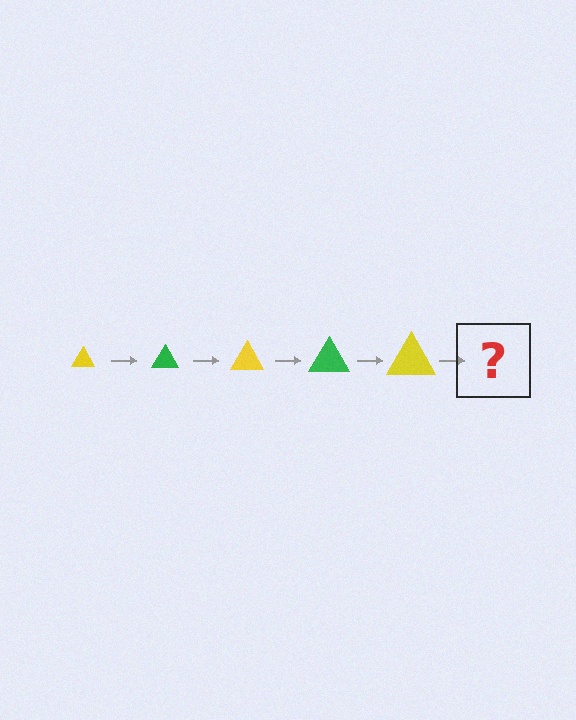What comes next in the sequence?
The next element should be a green triangle, larger than the previous one.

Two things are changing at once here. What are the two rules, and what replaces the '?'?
The two rules are that the triangle grows larger each step and the color cycles through yellow and green. The '?' should be a green triangle, larger than the previous one.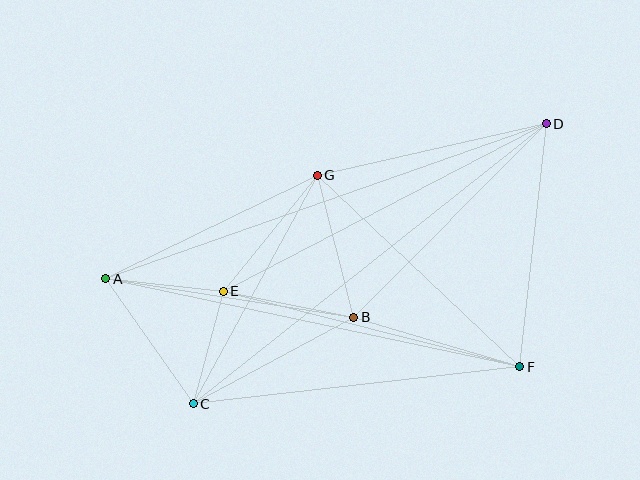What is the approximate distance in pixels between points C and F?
The distance between C and F is approximately 328 pixels.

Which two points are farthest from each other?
Points A and D are farthest from each other.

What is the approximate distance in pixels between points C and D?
The distance between C and D is approximately 450 pixels.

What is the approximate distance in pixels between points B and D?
The distance between B and D is approximately 273 pixels.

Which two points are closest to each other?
Points C and E are closest to each other.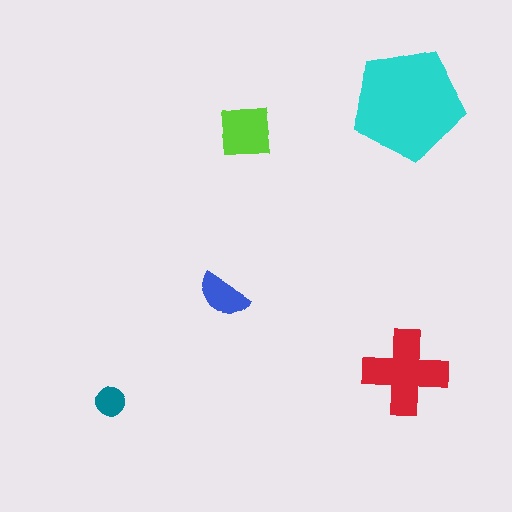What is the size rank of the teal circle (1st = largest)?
5th.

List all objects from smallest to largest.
The teal circle, the blue semicircle, the lime square, the red cross, the cyan pentagon.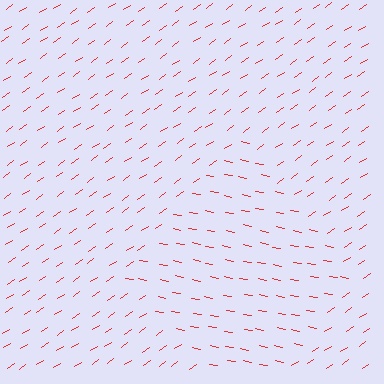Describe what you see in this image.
The image is filled with small red line segments. A diamond region in the image has lines oriented differently from the surrounding lines, creating a visible texture boundary.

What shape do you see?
I see a diamond.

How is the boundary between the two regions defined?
The boundary is defined purely by a change in line orientation (approximately 45 degrees difference). All lines are the same color and thickness.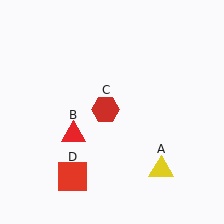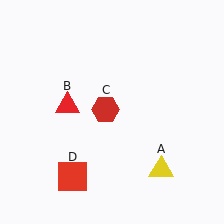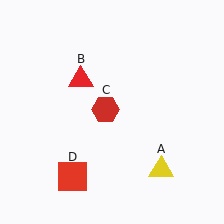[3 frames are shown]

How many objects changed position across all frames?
1 object changed position: red triangle (object B).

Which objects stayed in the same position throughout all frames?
Yellow triangle (object A) and red hexagon (object C) and red square (object D) remained stationary.